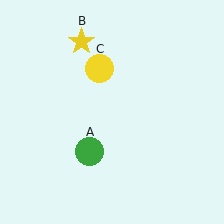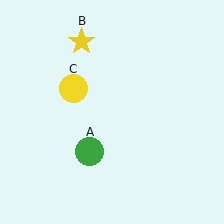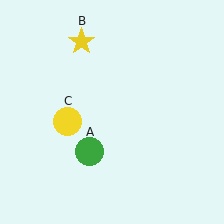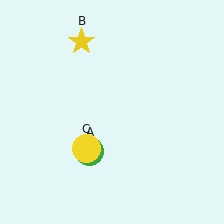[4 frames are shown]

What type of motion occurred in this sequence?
The yellow circle (object C) rotated counterclockwise around the center of the scene.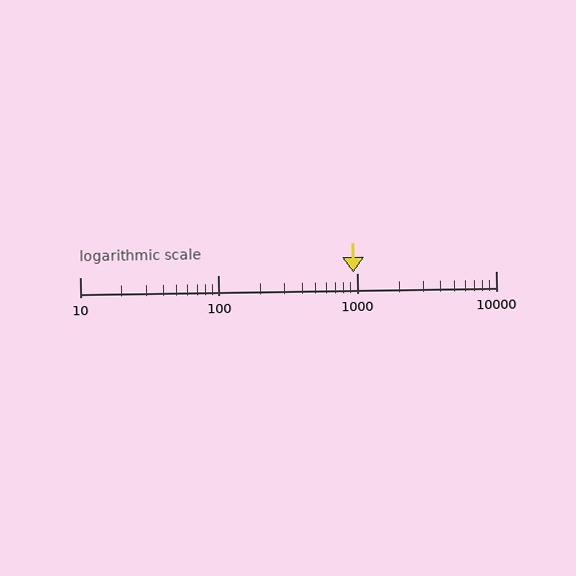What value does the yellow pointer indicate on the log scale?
The pointer indicates approximately 940.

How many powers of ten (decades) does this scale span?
The scale spans 3 decades, from 10 to 10000.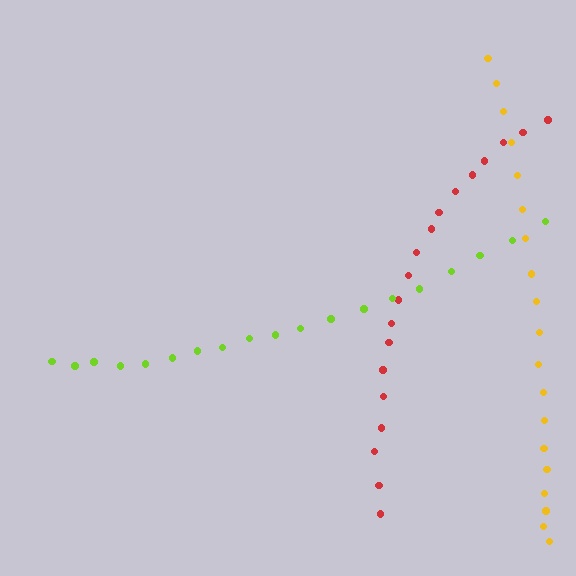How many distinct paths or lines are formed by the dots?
There are 3 distinct paths.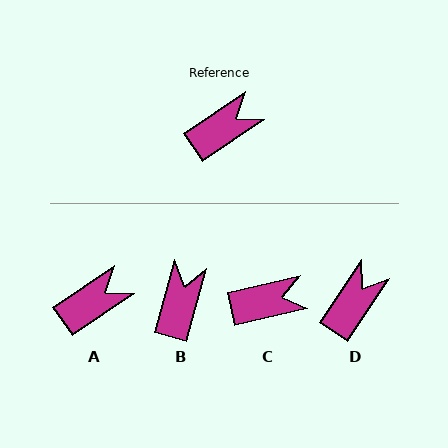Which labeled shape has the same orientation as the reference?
A.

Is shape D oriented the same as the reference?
No, it is off by about 22 degrees.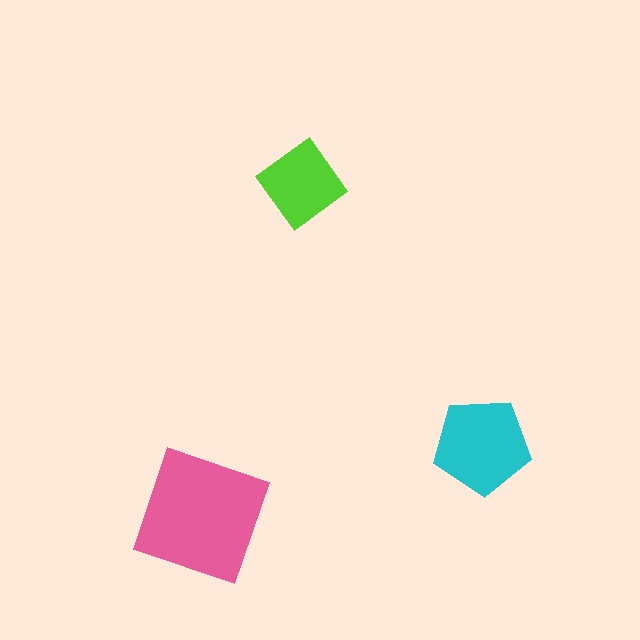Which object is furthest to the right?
The cyan pentagon is rightmost.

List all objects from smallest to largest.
The lime diamond, the cyan pentagon, the pink square.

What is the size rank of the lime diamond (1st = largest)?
3rd.